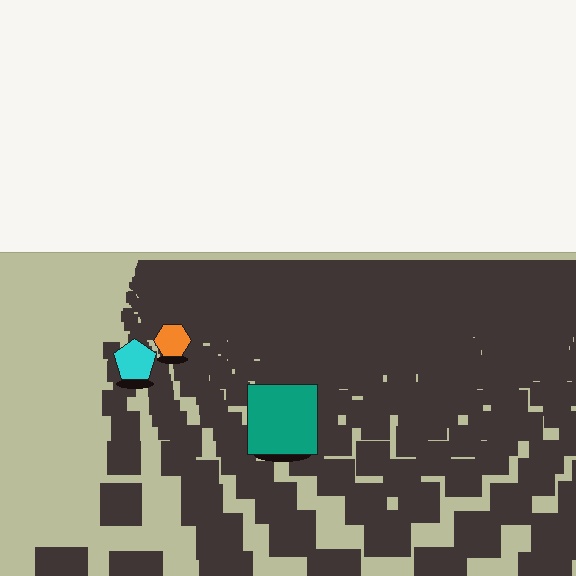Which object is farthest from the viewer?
The orange hexagon is farthest from the viewer. It appears smaller and the ground texture around it is denser.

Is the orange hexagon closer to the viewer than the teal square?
No. The teal square is closer — you can tell from the texture gradient: the ground texture is coarser near it.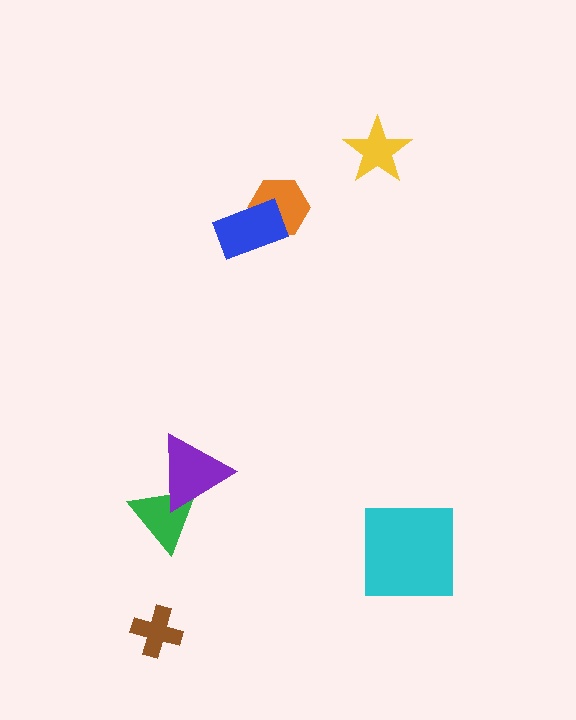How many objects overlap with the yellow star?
0 objects overlap with the yellow star.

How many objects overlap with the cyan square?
0 objects overlap with the cyan square.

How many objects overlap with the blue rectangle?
1 object overlaps with the blue rectangle.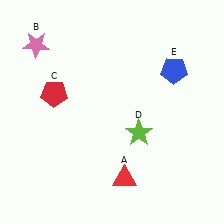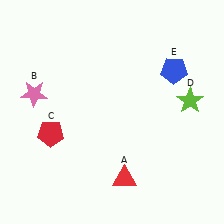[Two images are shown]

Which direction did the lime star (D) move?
The lime star (D) moved right.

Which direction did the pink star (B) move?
The pink star (B) moved down.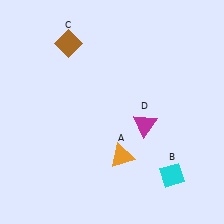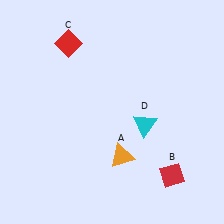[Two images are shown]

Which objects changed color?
B changed from cyan to red. C changed from brown to red. D changed from magenta to cyan.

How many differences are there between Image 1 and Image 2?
There are 3 differences between the two images.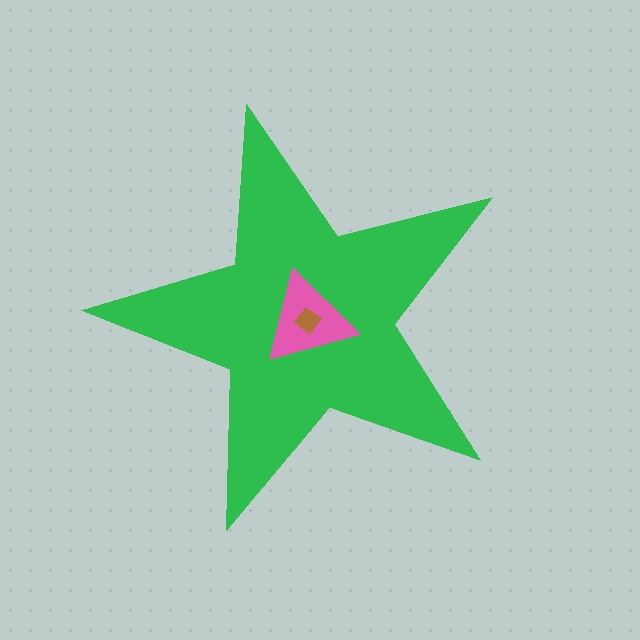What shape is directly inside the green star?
The pink triangle.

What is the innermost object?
The brown diamond.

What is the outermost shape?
The green star.